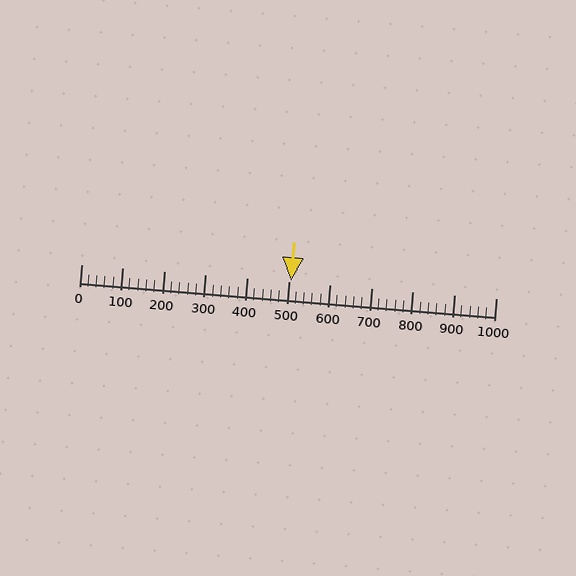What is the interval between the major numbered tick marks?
The major tick marks are spaced 100 units apart.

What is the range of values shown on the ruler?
The ruler shows values from 0 to 1000.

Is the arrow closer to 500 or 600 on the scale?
The arrow is closer to 500.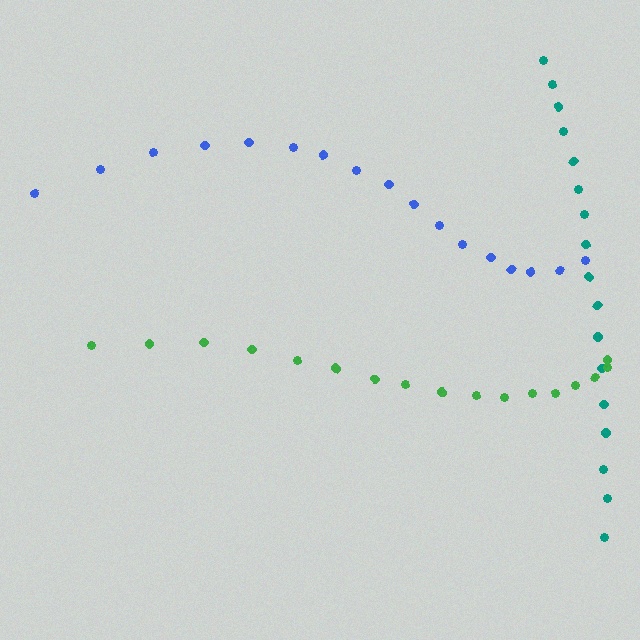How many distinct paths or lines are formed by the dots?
There are 3 distinct paths.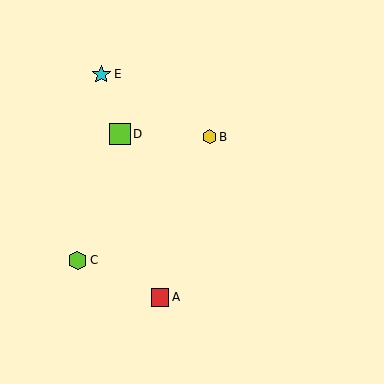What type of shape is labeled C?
Shape C is a lime hexagon.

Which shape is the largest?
The lime square (labeled D) is the largest.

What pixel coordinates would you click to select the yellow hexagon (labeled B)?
Click at (209, 137) to select the yellow hexagon B.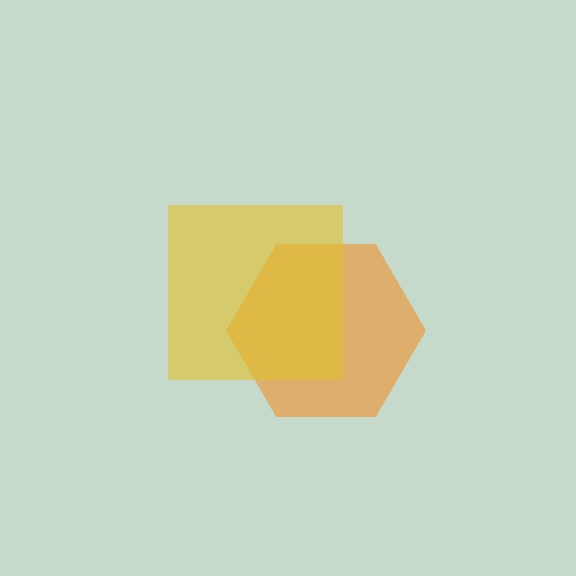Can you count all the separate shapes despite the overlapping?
Yes, there are 2 separate shapes.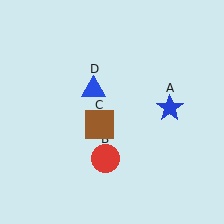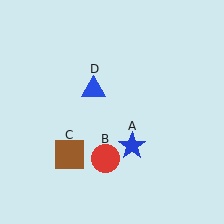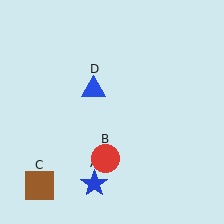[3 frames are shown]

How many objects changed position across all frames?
2 objects changed position: blue star (object A), brown square (object C).